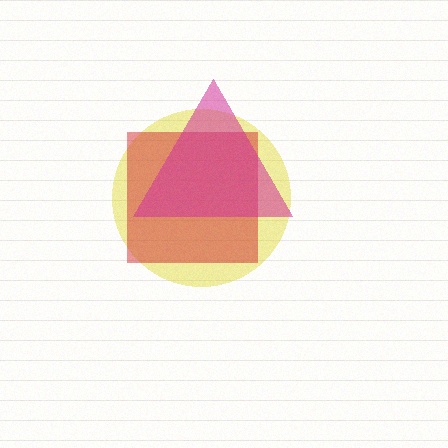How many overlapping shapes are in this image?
There are 3 overlapping shapes in the image.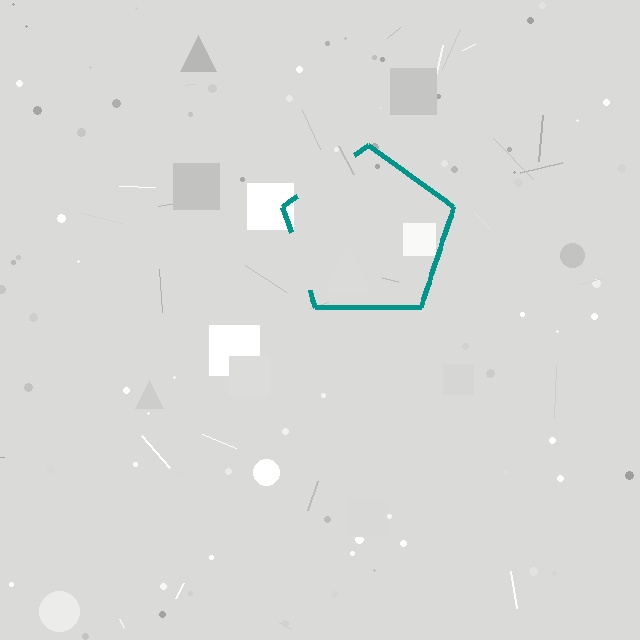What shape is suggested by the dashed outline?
The dashed outline suggests a pentagon.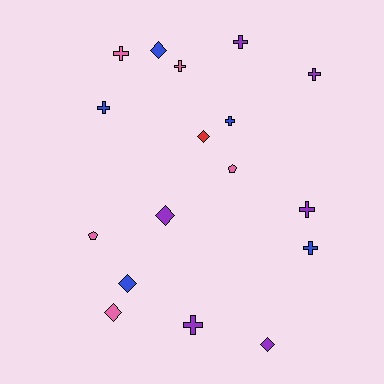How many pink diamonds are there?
There is 1 pink diamond.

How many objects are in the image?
There are 17 objects.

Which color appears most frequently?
Purple, with 6 objects.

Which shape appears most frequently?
Cross, with 9 objects.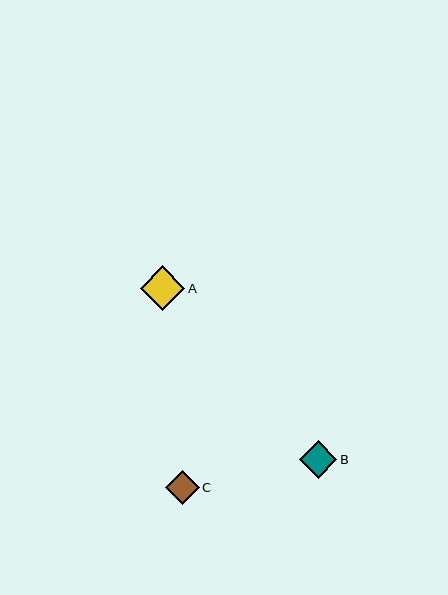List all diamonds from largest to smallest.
From largest to smallest: A, B, C.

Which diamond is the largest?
Diamond A is the largest with a size of approximately 45 pixels.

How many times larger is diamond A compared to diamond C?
Diamond A is approximately 1.3 times the size of diamond C.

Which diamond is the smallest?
Diamond C is the smallest with a size of approximately 34 pixels.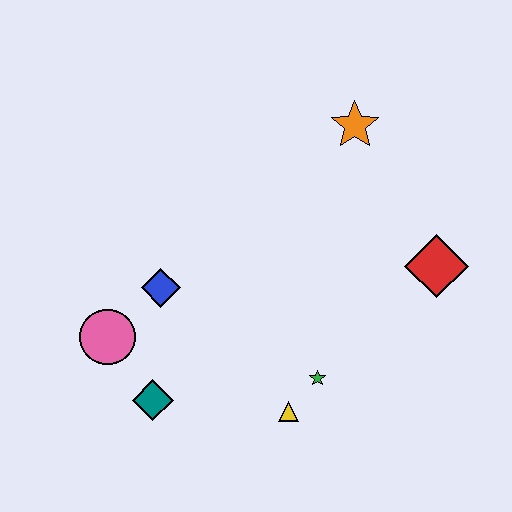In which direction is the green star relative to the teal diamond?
The green star is to the right of the teal diamond.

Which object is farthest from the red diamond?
The pink circle is farthest from the red diamond.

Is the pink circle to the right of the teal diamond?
No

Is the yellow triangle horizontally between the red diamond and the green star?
No